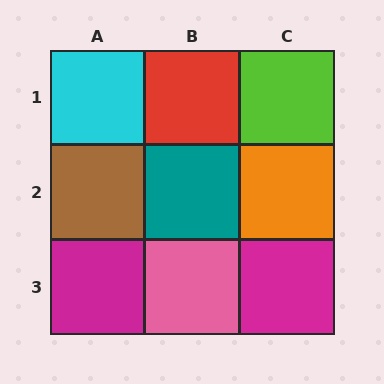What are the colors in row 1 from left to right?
Cyan, red, lime.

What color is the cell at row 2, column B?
Teal.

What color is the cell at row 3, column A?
Magenta.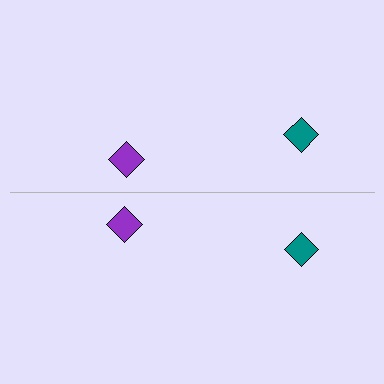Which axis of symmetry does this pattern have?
The pattern has a horizontal axis of symmetry running through the center of the image.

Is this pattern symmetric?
Yes, this pattern has bilateral (reflection) symmetry.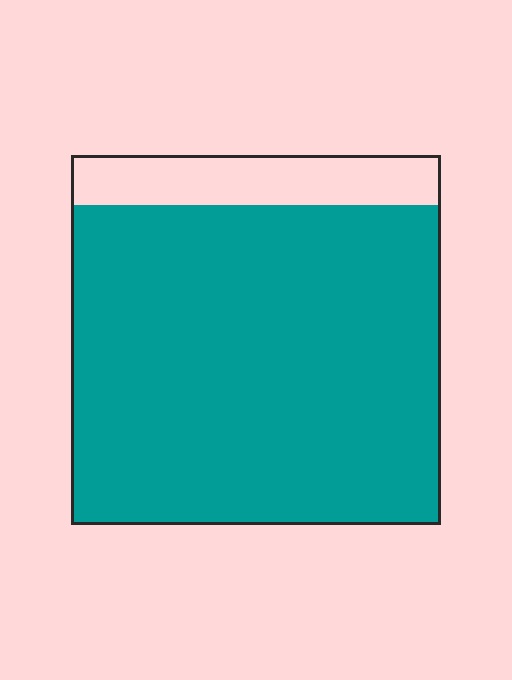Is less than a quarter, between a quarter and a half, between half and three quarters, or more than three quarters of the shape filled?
More than three quarters.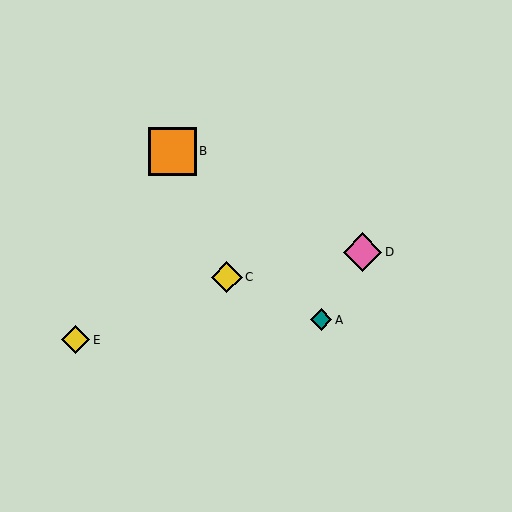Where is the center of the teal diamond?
The center of the teal diamond is at (321, 320).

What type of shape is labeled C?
Shape C is a yellow diamond.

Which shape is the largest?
The orange square (labeled B) is the largest.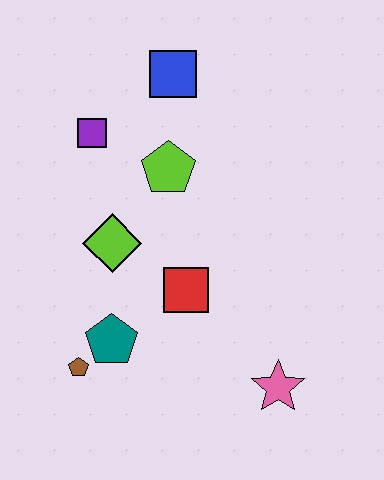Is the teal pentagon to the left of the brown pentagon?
No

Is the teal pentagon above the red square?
No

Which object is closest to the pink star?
The red square is closest to the pink star.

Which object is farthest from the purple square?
The pink star is farthest from the purple square.